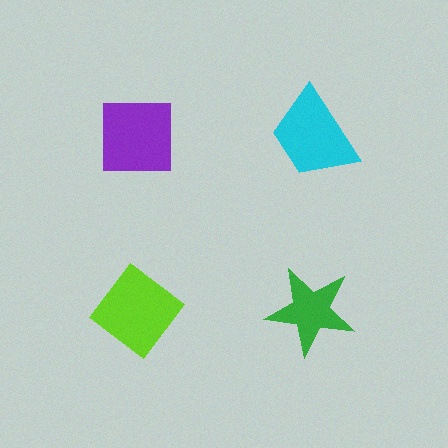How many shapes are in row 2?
2 shapes.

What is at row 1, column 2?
A cyan trapezoid.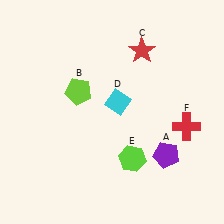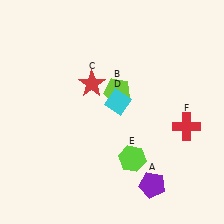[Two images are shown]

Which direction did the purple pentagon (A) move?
The purple pentagon (A) moved down.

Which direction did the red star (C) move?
The red star (C) moved left.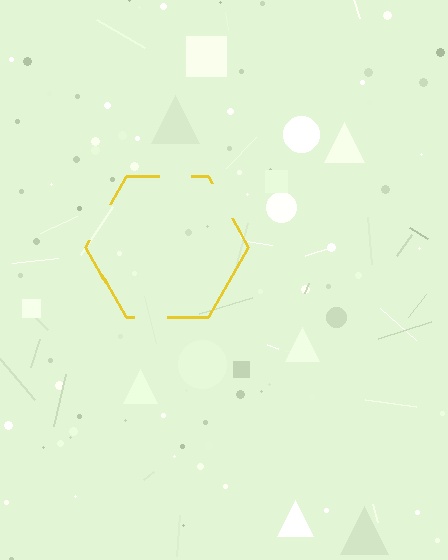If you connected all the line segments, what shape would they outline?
They would outline a hexagon.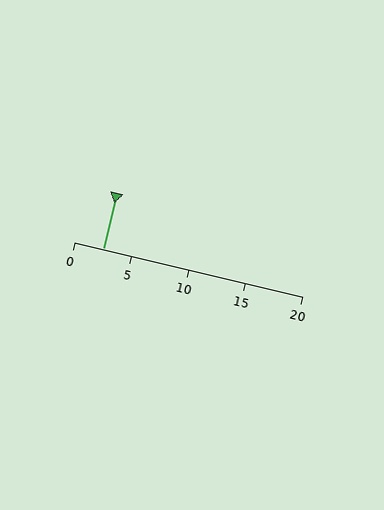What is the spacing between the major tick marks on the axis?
The major ticks are spaced 5 apart.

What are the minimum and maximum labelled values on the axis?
The axis runs from 0 to 20.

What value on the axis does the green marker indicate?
The marker indicates approximately 2.5.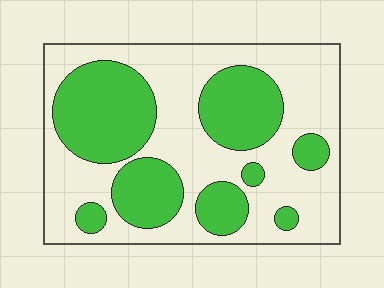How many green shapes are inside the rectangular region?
8.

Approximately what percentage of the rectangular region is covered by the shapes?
Approximately 40%.